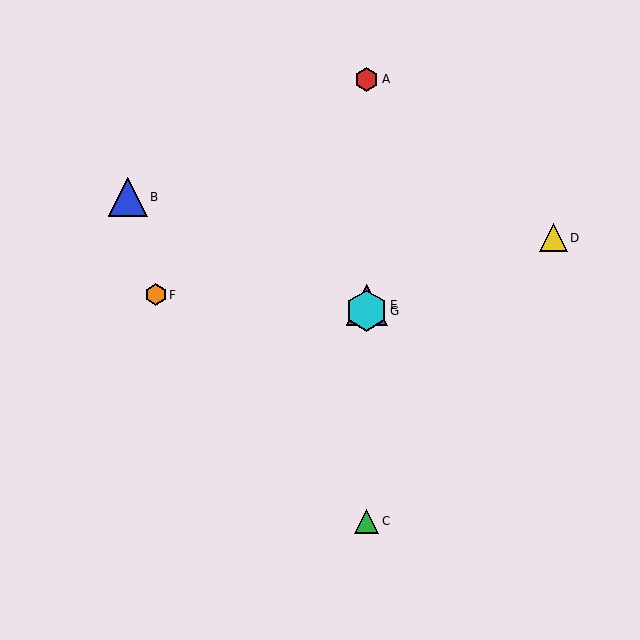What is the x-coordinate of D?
Object D is at x≈554.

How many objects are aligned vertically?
4 objects (A, C, E, G) are aligned vertically.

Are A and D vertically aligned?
No, A is at x≈367 and D is at x≈554.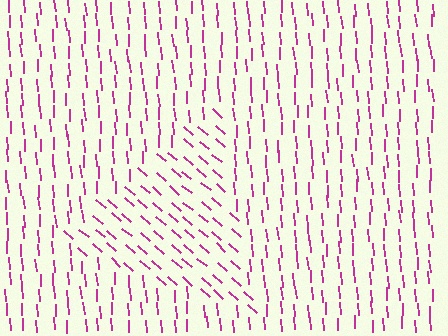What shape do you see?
I see a triangle.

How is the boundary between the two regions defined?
The boundary is defined purely by a change in line orientation (approximately 45 degrees difference). All lines are the same color and thickness.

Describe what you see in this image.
The image is filled with small magenta line segments. A triangle region in the image has lines oriented differently from the surrounding lines, creating a visible texture boundary.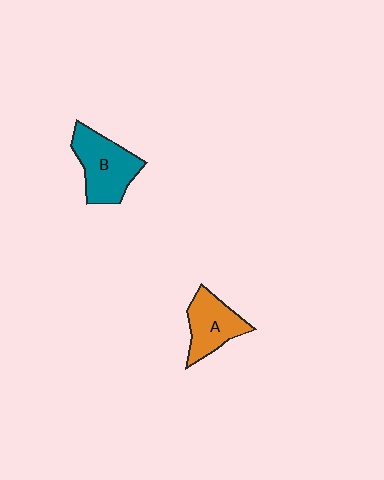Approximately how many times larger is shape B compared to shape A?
Approximately 1.3 times.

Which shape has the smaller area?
Shape A (orange).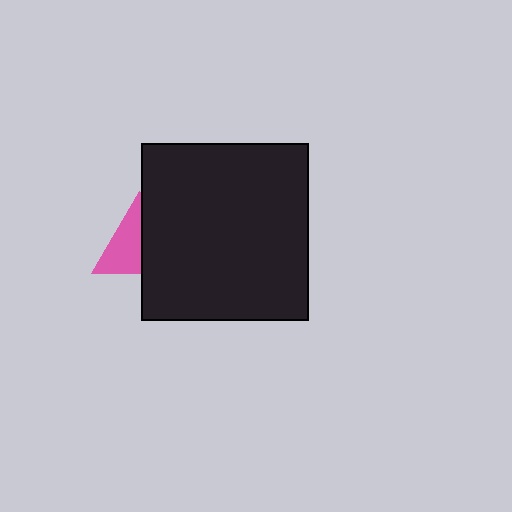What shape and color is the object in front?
The object in front is a black rectangle.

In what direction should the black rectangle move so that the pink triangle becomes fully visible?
The black rectangle should move right. That is the shortest direction to clear the overlap and leave the pink triangle fully visible.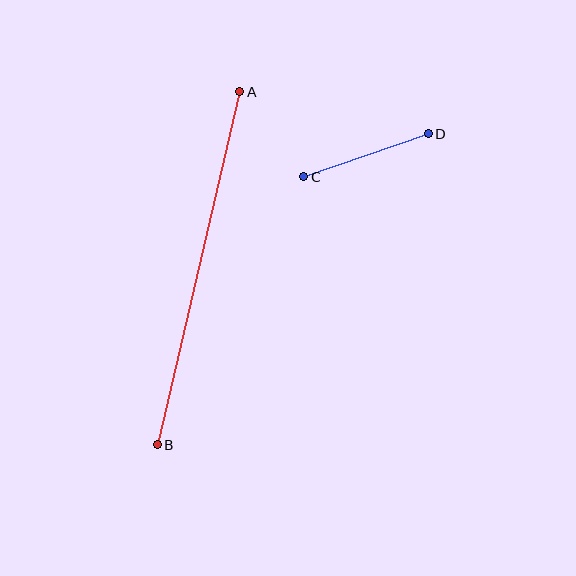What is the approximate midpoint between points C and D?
The midpoint is at approximately (366, 155) pixels.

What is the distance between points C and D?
The distance is approximately 132 pixels.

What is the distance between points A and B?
The distance is approximately 362 pixels.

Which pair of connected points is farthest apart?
Points A and B are farthest apart.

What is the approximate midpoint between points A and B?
The midpoint is at approximately (199, 268) pixels.